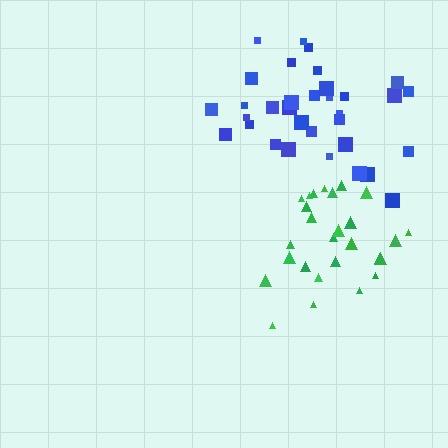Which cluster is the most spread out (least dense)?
Blue.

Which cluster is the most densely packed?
Green.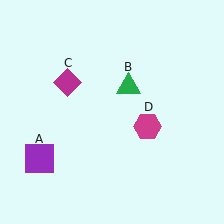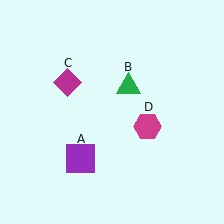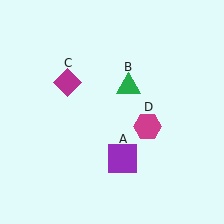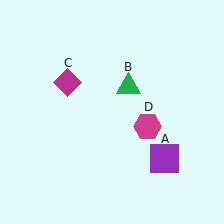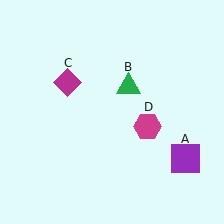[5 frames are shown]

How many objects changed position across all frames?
1 object changed position: purple square (object A).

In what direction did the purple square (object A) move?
The purple square (object A) moved right.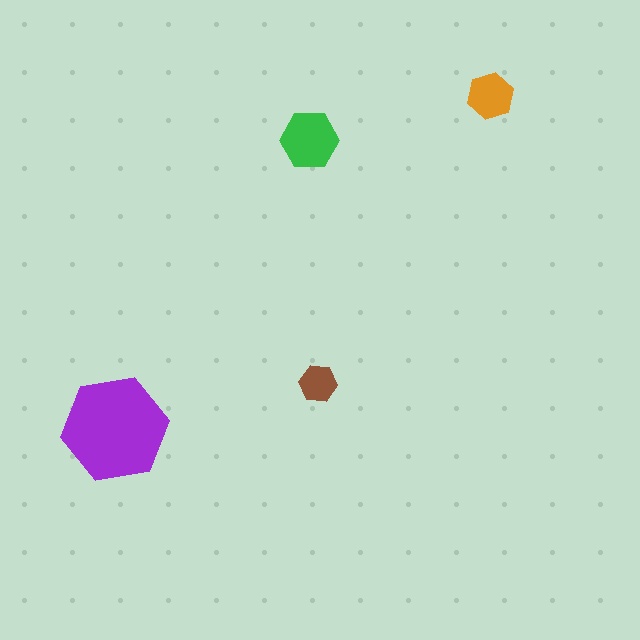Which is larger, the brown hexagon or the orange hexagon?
The orange one.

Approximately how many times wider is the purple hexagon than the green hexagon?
About 2 times wider.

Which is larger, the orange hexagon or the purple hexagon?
The purple one.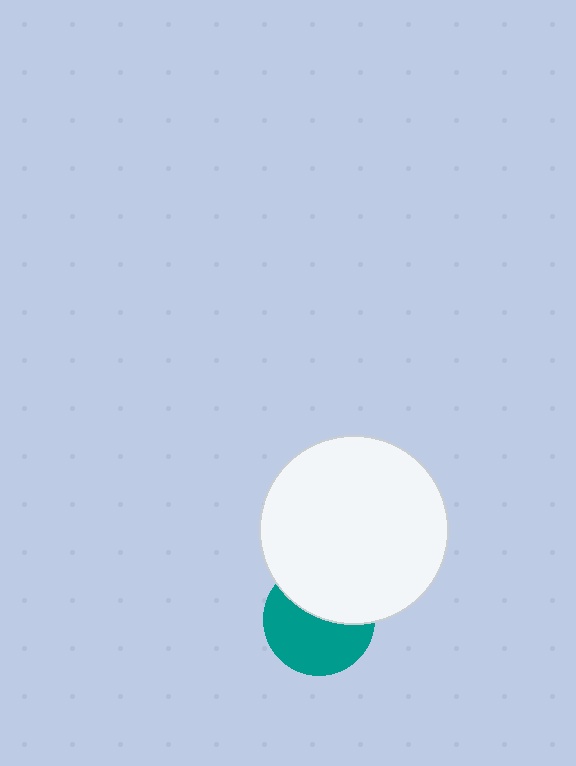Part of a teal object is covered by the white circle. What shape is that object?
It is a circle.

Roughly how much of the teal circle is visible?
About half of it is visible (roughly 57%).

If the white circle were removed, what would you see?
You would see the complete teal circle.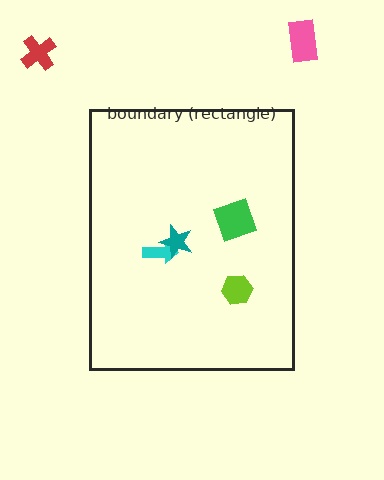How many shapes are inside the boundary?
4 inside, 2 outside.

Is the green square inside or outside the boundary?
Inside.